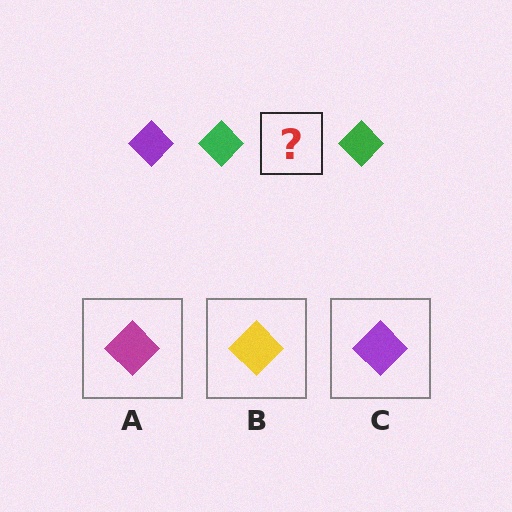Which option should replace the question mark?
Option C.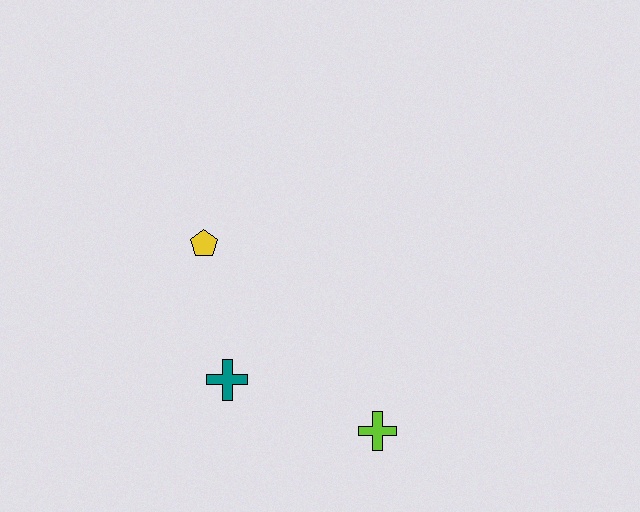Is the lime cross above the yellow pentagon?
No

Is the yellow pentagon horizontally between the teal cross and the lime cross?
No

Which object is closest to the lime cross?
The teal cross is closest to the lime cross.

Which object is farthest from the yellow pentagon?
The lime cross is farthest from the yellow pentagon.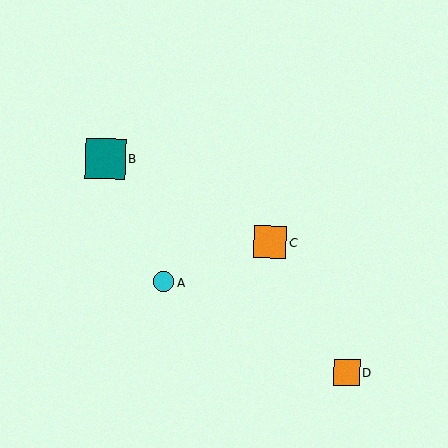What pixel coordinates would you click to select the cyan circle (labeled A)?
Click at (164, 282) to select the cyan circle A.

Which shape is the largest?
The teal square (labeled B) is the largest.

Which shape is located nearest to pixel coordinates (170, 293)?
The cyan circle (labeled A) at (164, 282) is nearest to that location.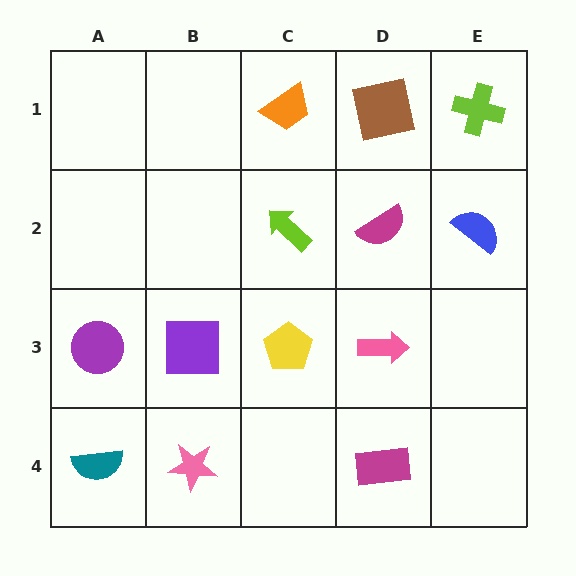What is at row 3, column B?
A purple square.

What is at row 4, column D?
A magenta rectangle.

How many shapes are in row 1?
3 shapes.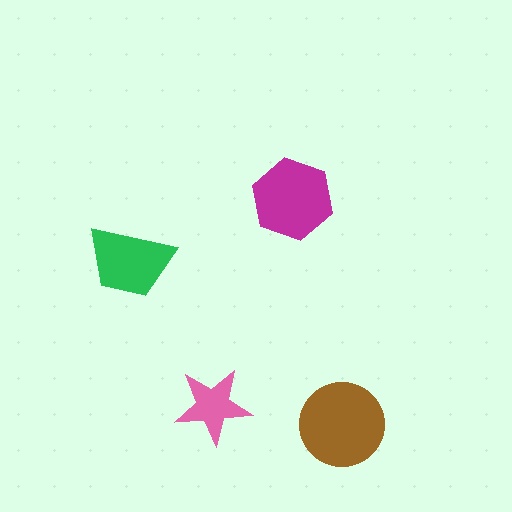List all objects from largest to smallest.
The brown circle, the magenta hexagon, the green trapezoid, the pink star.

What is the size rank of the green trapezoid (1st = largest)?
3rd.